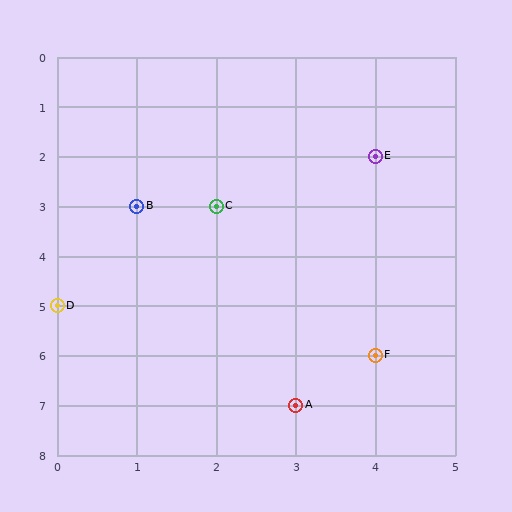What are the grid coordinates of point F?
Point F is at grid coordinates (4, 6).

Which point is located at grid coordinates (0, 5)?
Point D is at (0, 5).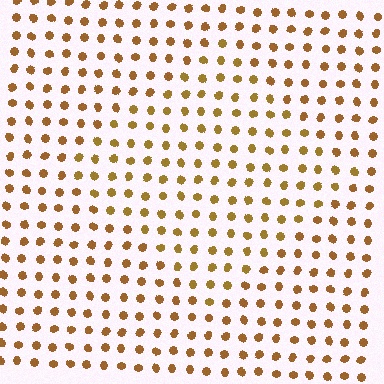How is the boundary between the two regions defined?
The boundary is defined purely by a slight shift in hue (about 14 degrees). Spacing, size, and orientation are identical on both sides.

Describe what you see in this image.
The image is filled with small brown elements in a uniform arrangement. A diamond-shaped region is visible where the elements are tinted to a slightly different hue, forming a subtle color boundary.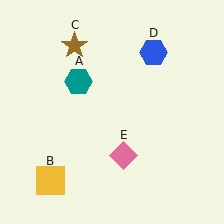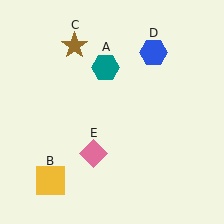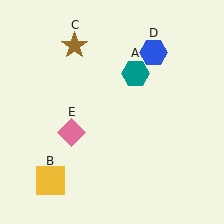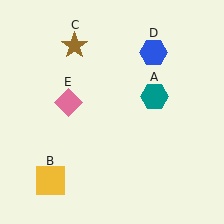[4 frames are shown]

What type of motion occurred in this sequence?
The teal hexagon (object A), pink diamond (object E) rotated clockwise around the center of the scene.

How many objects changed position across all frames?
2 objects changed position: teal hexagon (object A), pink diamond (object E).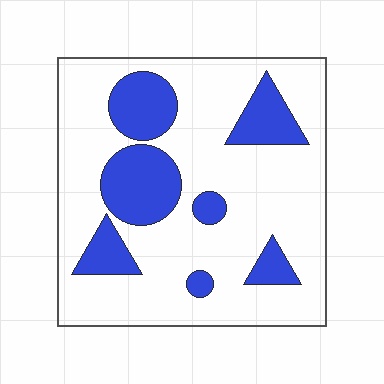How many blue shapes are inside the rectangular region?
7.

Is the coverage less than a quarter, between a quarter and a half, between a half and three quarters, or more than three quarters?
Less than a quarter.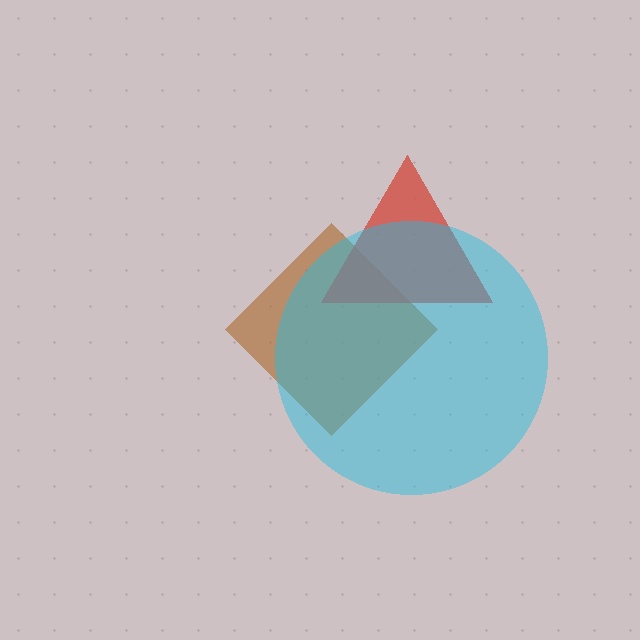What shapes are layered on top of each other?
The layered shapes are: a brown diamond, a red triangle, a cyan circle.